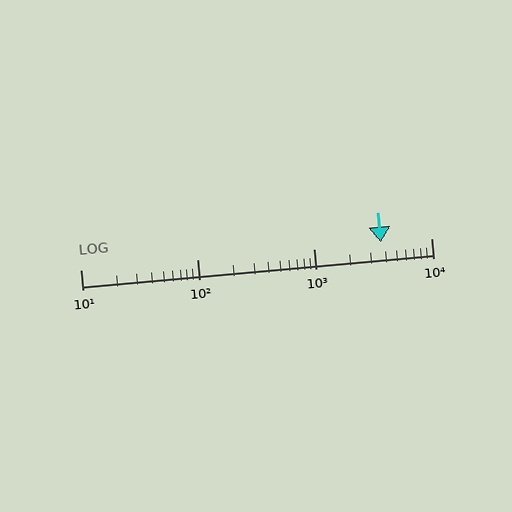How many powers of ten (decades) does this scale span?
The scale spans 3 decades, from 10 to 10000.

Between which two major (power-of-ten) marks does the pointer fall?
The pointer is between 1000 and 10000.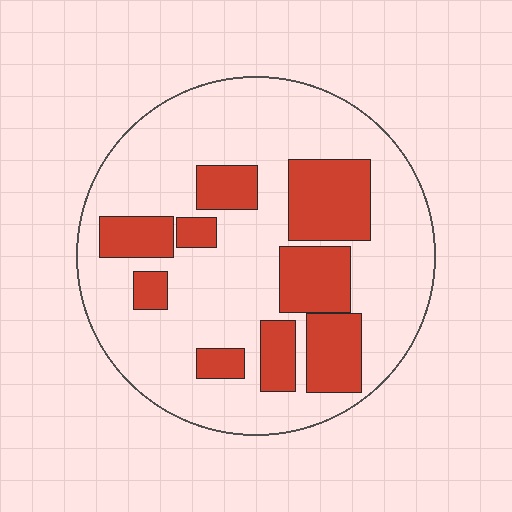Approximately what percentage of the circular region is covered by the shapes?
Approximately 30%.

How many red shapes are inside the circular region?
9.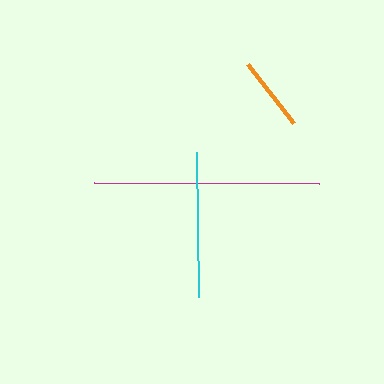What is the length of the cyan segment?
The cyan segment is approximately 146 pixels long.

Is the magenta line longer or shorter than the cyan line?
The magenta line is longer than the cyan line.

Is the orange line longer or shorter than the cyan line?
The cyan line is longer than the orange line.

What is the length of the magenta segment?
The magenta segment is approximately 225 pixels long.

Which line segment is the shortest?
The orange line is the shortest at approximately 74 pixels.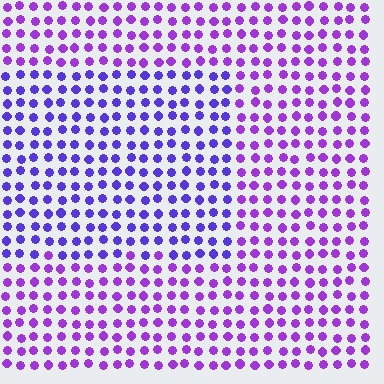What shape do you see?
I see a rectangle.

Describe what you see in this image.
The image is filled with small purple elements in a uniform arrangement. A rectangle-shaped region is visible where the elements are tinted to a slightly different hue, forming a subtle color boundary.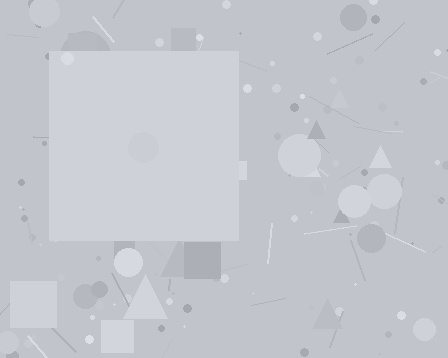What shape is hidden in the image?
A square is hidden in the image.